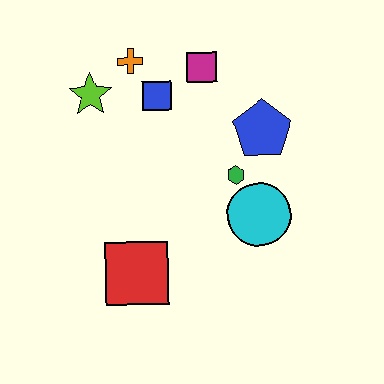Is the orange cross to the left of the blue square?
Yes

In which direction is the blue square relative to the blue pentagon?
The blue square is to the left of the blue pentagon.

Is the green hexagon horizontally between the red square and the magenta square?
No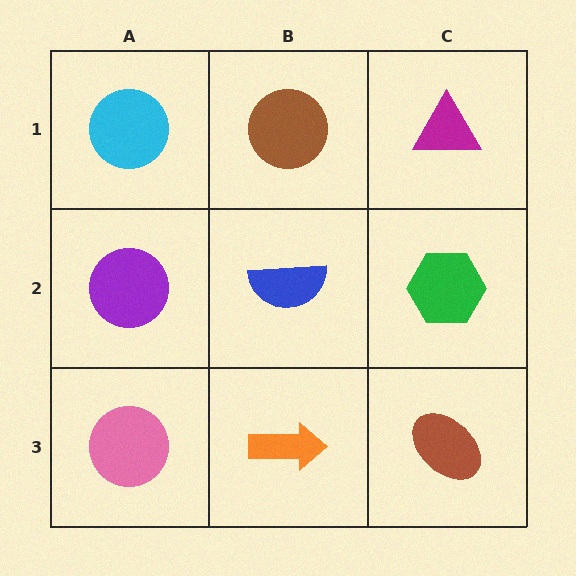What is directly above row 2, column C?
A magenta triangle.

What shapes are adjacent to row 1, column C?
A green hexagon (row 2, column C), a brown circle (row 1, column B).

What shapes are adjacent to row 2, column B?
A brown circle (row 1, column B), an orange arrow (row 3, column B), a purple circle (row 2, column A), a green hexagon (row 2, column C).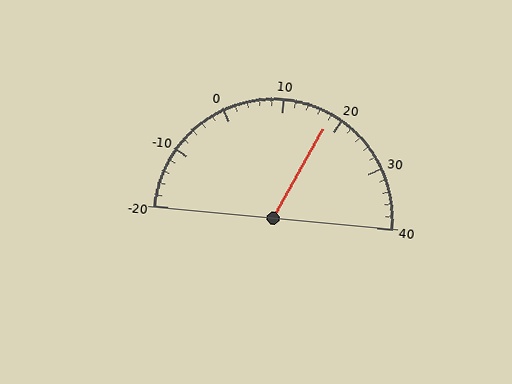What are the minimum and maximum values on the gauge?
The gauge ranges from -20 to 40.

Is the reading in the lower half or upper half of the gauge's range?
The reading is in the upper half of the range (-20 to 40).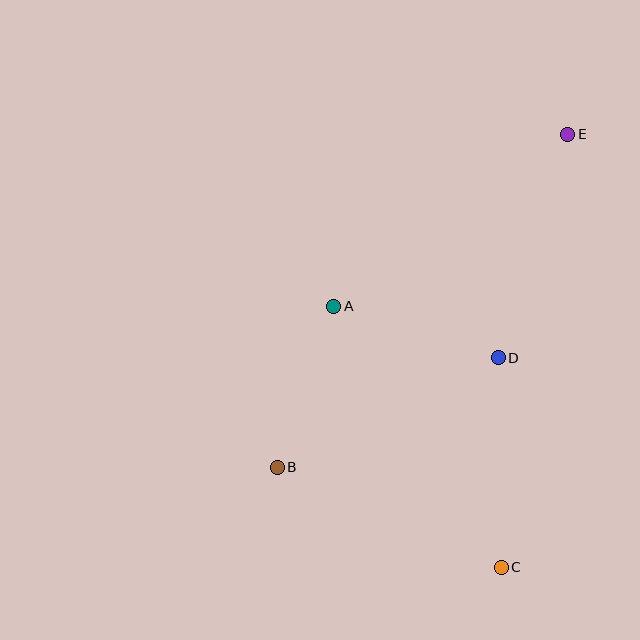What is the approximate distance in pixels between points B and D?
The distance between B and D is approximately 247 pixels.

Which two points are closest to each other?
Points A and B are closest to each other.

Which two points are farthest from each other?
Points B and E are farthest from each other.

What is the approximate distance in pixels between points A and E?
The distance between A and E is approximately 291 pixels.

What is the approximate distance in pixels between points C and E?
The distance between C and E is approximately 438 pixels.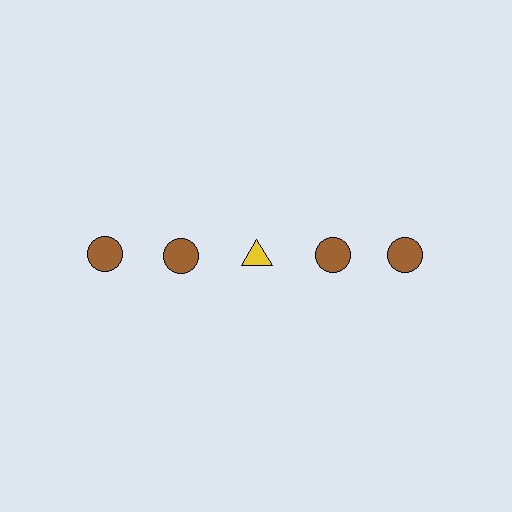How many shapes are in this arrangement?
There are 5 shapes arranged in a grid pattern.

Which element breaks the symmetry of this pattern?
The yellow triangle in the top row, center column breaks the symmetry. All other shapes are brown circles.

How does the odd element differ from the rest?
It differs in both color (yellow instead of brown) and shape (triangle instead of circle).